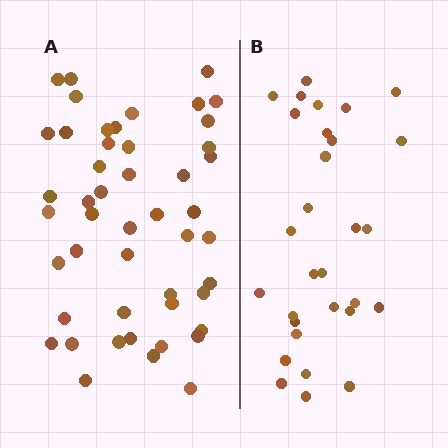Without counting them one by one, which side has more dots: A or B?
Region A (the left region) has more dots.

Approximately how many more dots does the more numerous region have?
Region A has approximately 20 more dots than region B.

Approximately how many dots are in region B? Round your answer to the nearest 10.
About 30 dots.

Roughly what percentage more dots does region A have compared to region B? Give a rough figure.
About 60% more.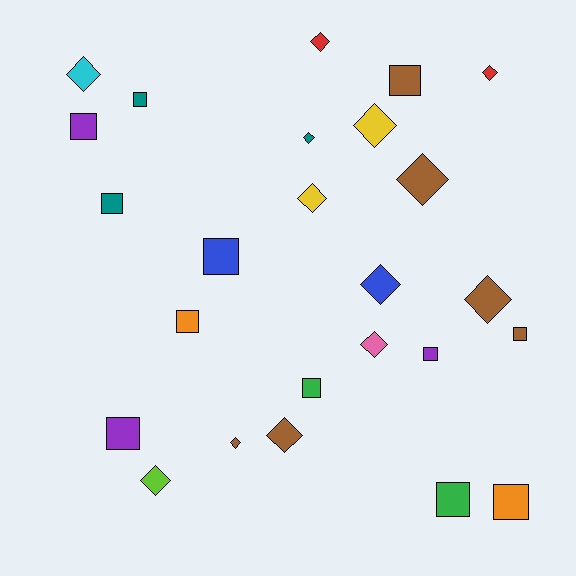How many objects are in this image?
There are 25 objects.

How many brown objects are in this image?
There are 6 brown objects.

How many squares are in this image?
There are 12 squares.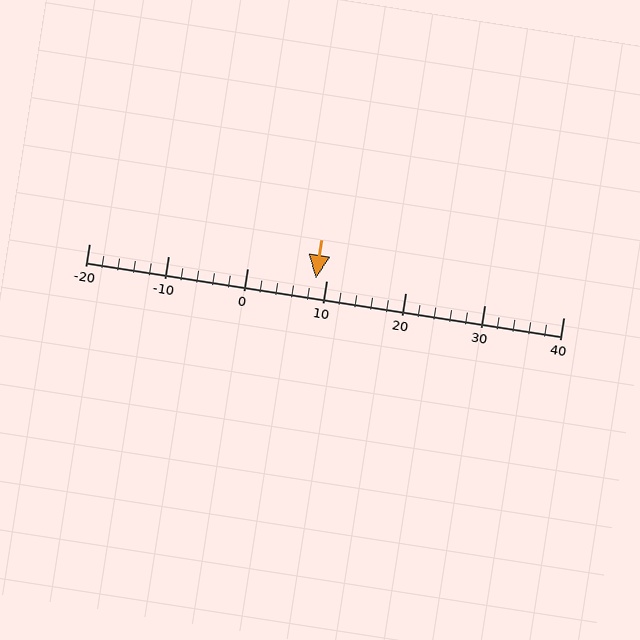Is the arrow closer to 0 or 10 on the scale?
The arrow is closer to 10.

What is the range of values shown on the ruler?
The ruler shows values from -20 to 40.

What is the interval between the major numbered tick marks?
The major tick marks are spaced 10 units apart.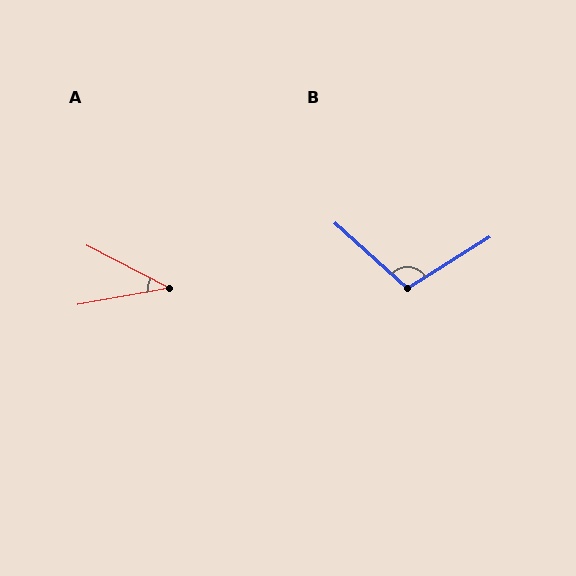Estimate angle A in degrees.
Approximately 38 degrees.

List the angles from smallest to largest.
A (38°), B (106°).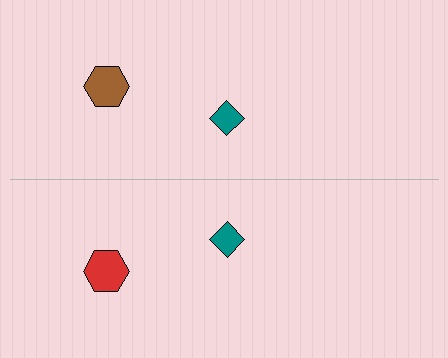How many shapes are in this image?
There are 4 shapes in this image.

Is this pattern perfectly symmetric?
No, the pattern is not perfectly symmetric. The red hexagon on the bottom side breaks the symmetry — its mirror counterpart is brown.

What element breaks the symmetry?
The red hexagon on the bottom side breaks the symmetry — its mirror counterpart is brown.